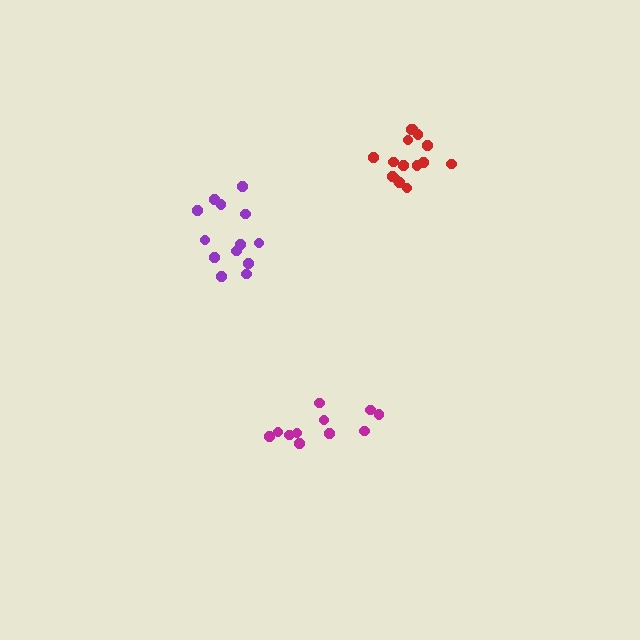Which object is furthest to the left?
The purple cluster is leftmost.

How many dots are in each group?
Group 1: 11 dots, Group 2: 15 dots, Group 3: 13 dots (39 total).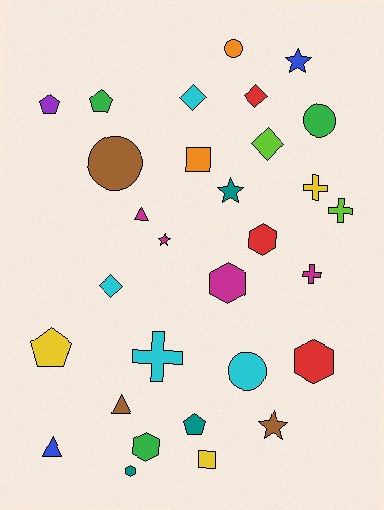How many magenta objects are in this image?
There are 4 magenta objects.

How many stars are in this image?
There are 4 stars.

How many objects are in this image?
There are 30 objects.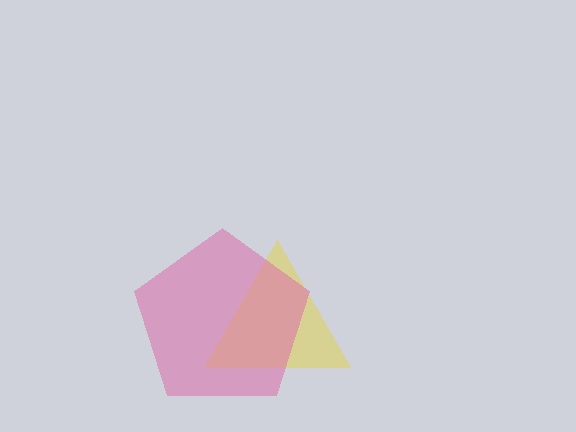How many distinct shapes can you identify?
There are 2 distinct shapes: a yellow triangle, a pink pentagon.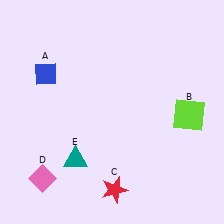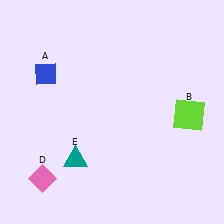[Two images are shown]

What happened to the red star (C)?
The red star (C) was removed in Image 2. It was in the bottom-right area of Image 1.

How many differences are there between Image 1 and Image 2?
There is 1 difference between the two images.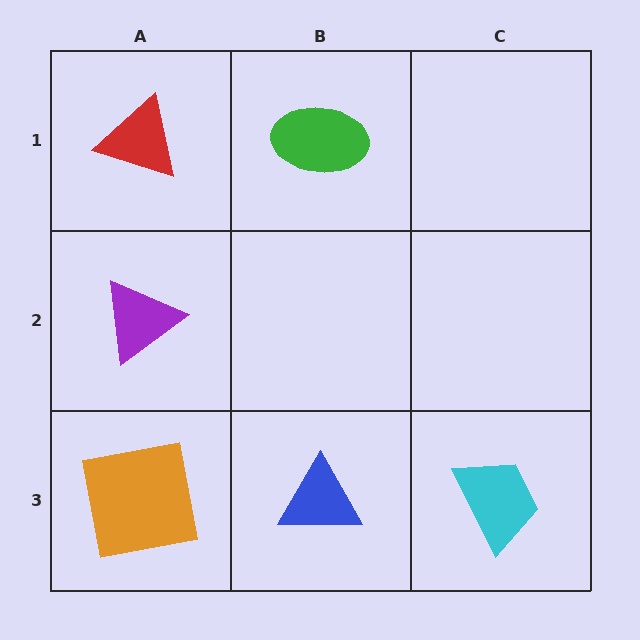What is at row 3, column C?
A cyan trapezoid.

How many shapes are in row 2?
1 shape.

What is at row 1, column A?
A red triangle.